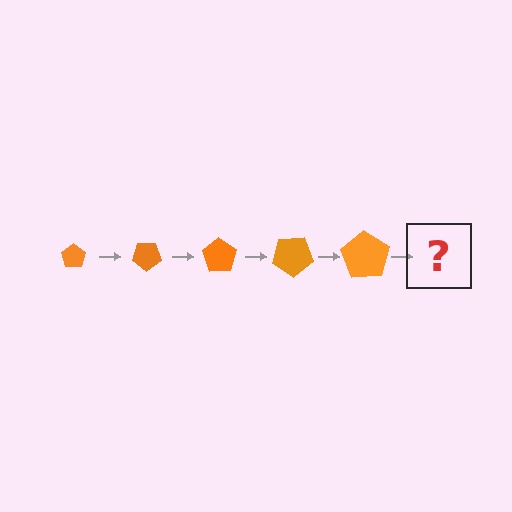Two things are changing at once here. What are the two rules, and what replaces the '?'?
The two rules are that the pentagon grows larger each step and it rotates 35 degrees each step. The '?' should be a pentagon, larger than the previous one and rotated 175 degrees from the start.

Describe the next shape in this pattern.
It should be a pentagon, larger than the previous one and rotated 175 degrees from the start.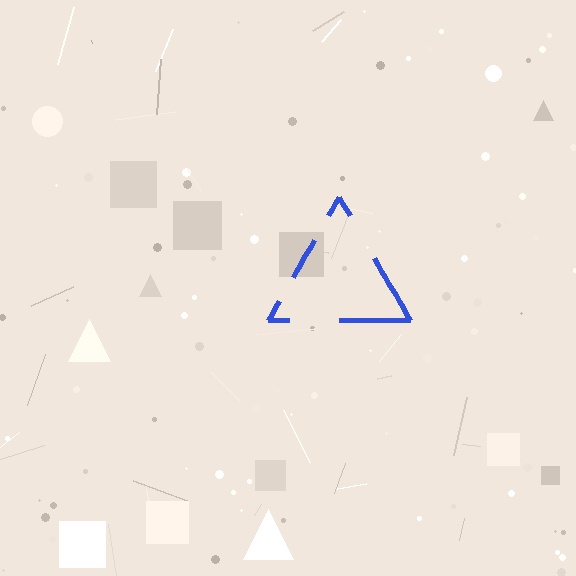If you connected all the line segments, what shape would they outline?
They would outline a triangle.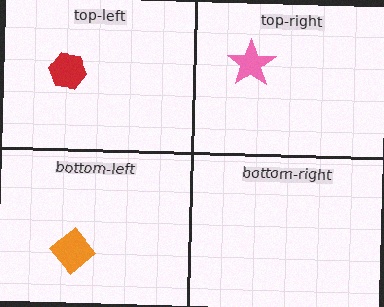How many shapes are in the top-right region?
1.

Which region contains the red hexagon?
The top-left region.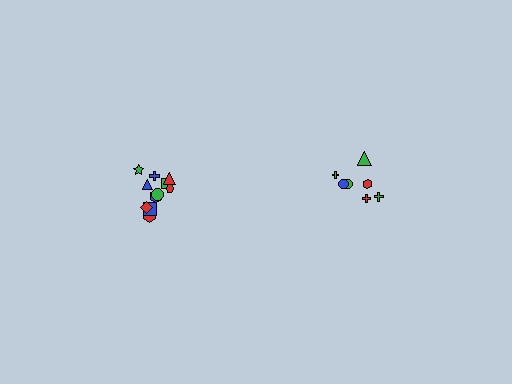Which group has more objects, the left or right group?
The left group.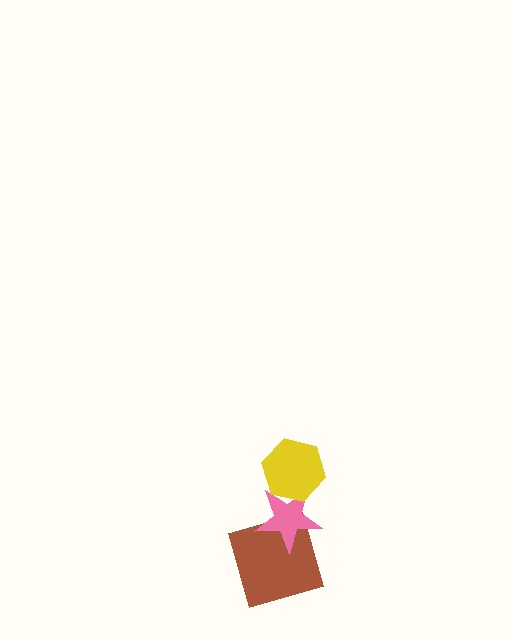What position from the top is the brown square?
The brown square is 3rd from the top.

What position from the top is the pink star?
The pink star is 2nd from the top.